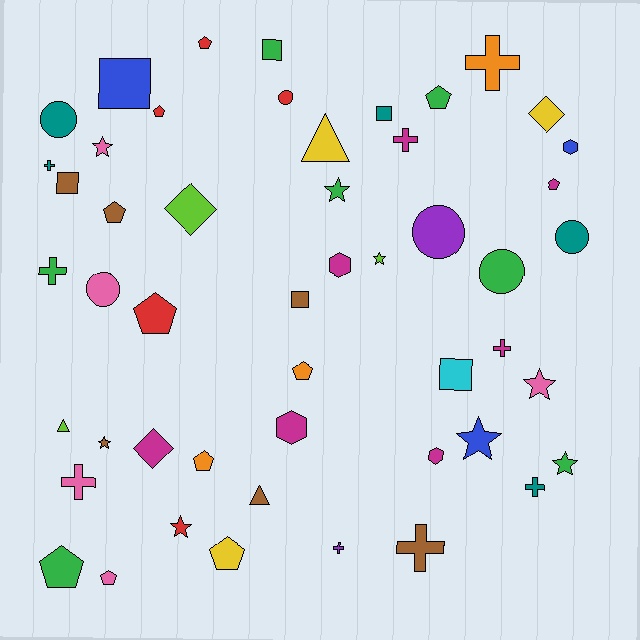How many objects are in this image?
There are 50 objects.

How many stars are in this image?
There are 8 stars.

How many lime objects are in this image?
There are 3 lime objects.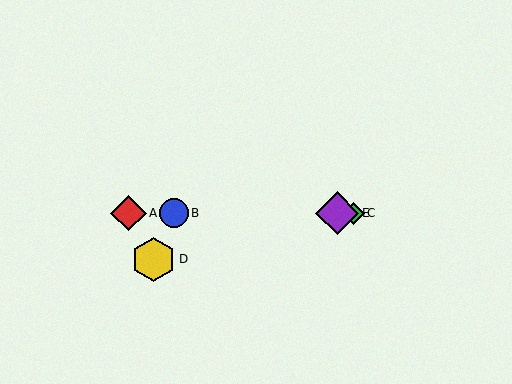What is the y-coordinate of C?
Object C is at y≈213.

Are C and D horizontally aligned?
No, C is at y≈213 and D is at y≈259.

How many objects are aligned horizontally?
4 objects (A, B, C, E) are aligned horizontally.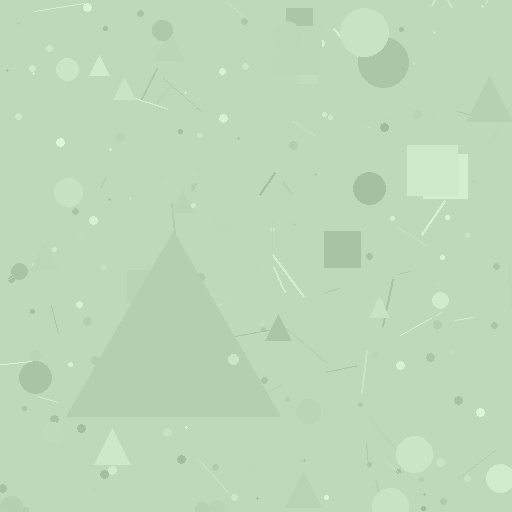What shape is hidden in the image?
A triangle is hidden in the image.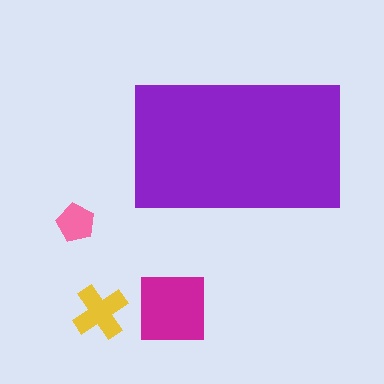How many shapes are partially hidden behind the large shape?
0 shapes are partially hidden.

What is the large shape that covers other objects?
A purple rectangle.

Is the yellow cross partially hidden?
No, the yellow cross is fully visible.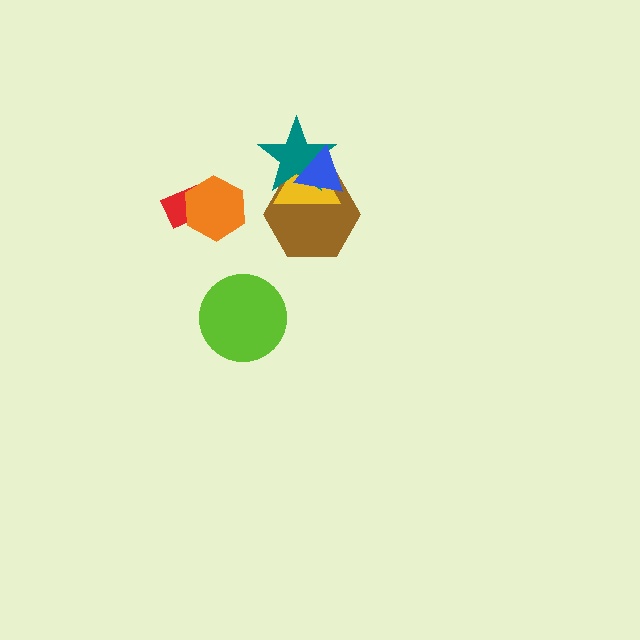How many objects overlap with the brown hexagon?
3 objects overlap with the brown hexagon.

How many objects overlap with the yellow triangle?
3 objects overlap with the yellow triangle.